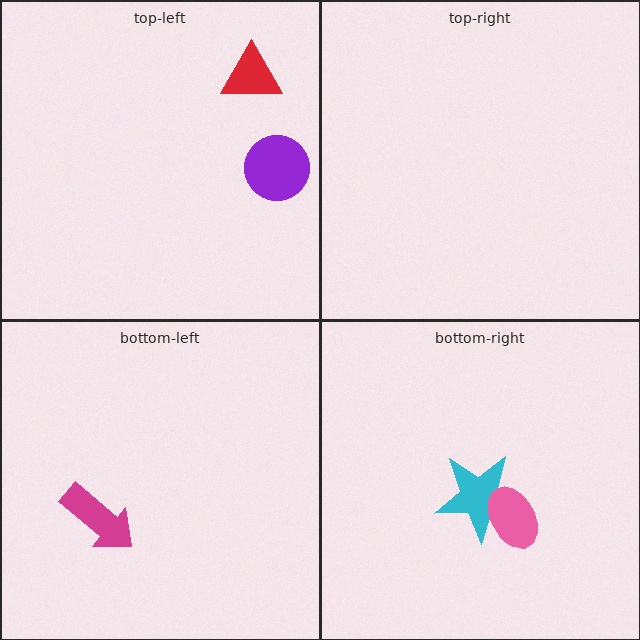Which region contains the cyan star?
The bottom-right region.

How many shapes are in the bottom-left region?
1.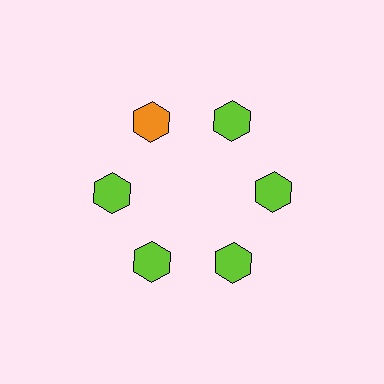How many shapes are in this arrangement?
There are 6 shapes arranged in a ring pattern.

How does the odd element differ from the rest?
It has a different color: orange instead of lime.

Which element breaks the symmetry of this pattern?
The orange hexagon at roughly the 11 o'clock position breaks the symmetry. All other shapes are lime hexagons.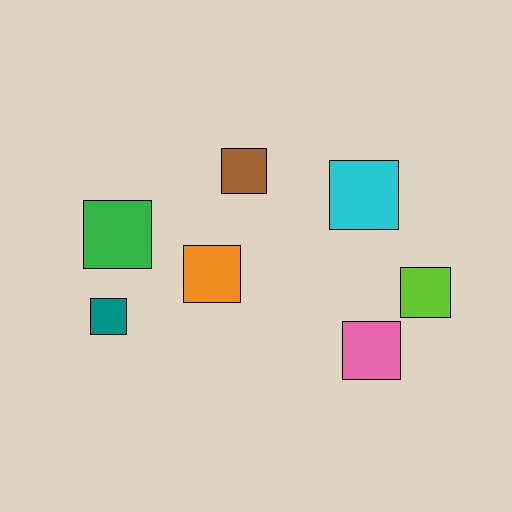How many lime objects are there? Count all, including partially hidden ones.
There is 1 lime object.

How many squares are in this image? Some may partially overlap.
There are 7 squares.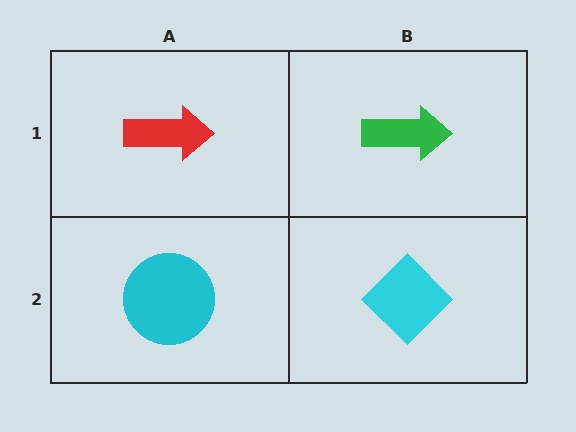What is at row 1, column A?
A red arrow.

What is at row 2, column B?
A cyan diamond.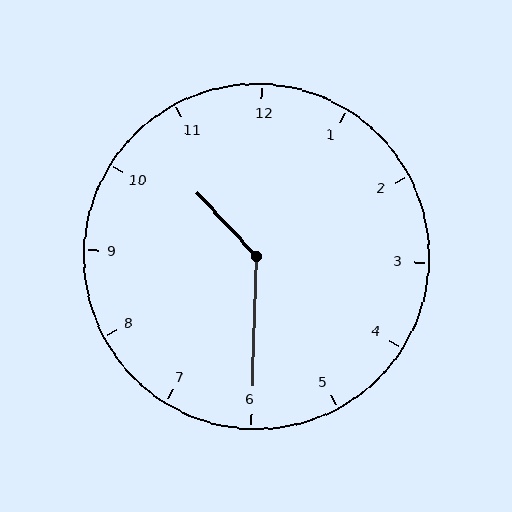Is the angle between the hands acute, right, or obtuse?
It is obtuse.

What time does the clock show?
10:30.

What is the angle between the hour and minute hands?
Approximately 135 degrees.